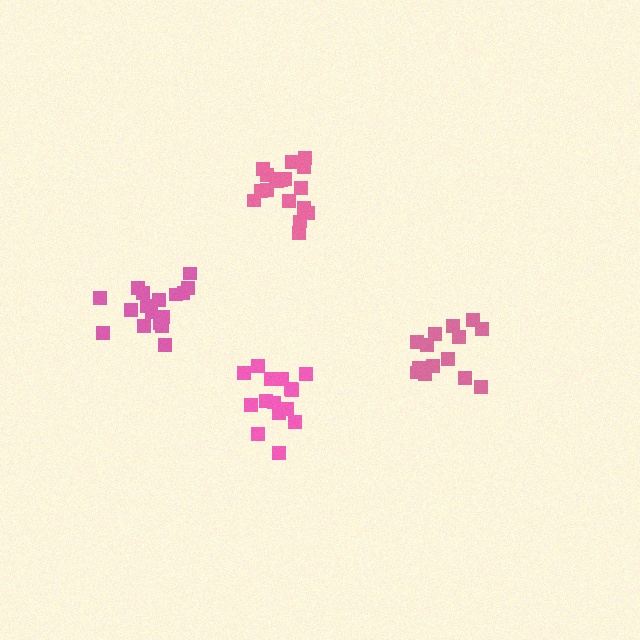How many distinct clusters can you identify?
There are 4 distinct clusters.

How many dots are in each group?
Group 1: 14 dots, Group 2: 15 dots, Group 3: 17 dots, Group 4: 18 dots (64 total).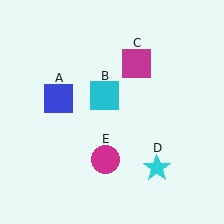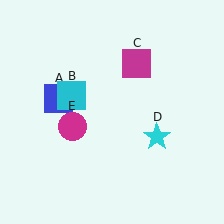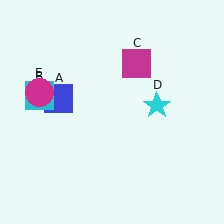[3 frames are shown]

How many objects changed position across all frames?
3 objects changed position: cyan square (object B), cyan star (object D), magenta circle (object E).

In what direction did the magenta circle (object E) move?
The magenta circle (object E) moved up and to the left.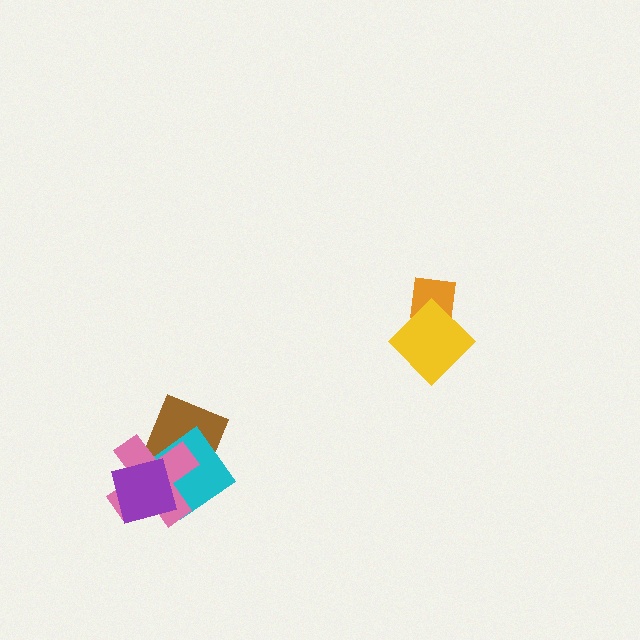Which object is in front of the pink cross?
The purple square is in front of the pink cross.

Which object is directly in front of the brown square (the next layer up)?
The cyan diamond is directly in front of the brown square.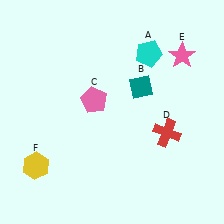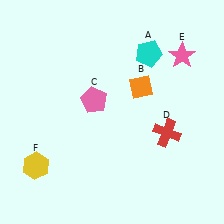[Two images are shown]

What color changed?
The diamond (B) changed from teal in Image 1 to orange in Image 2.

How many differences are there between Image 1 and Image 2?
There is 1 difference between the two images.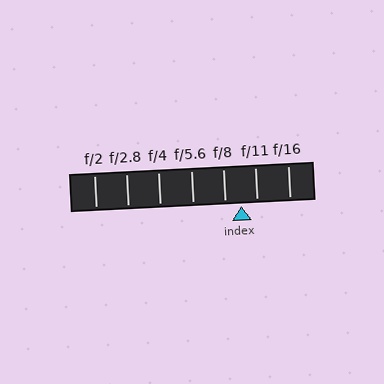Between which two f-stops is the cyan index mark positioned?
The index mark is between f/8 and f/11.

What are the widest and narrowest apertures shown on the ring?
The widest aperture shown is f/2 and the narrowest is f/16.